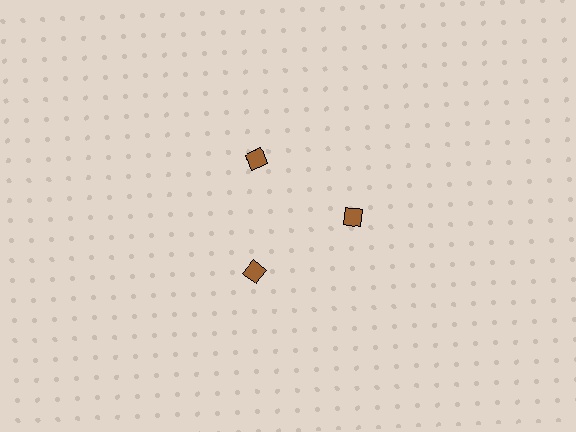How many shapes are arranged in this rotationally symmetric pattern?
There are 3 shapes, arranged in 3 groups of 1.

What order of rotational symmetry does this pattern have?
This pattern has 3-fold rotational symmetry.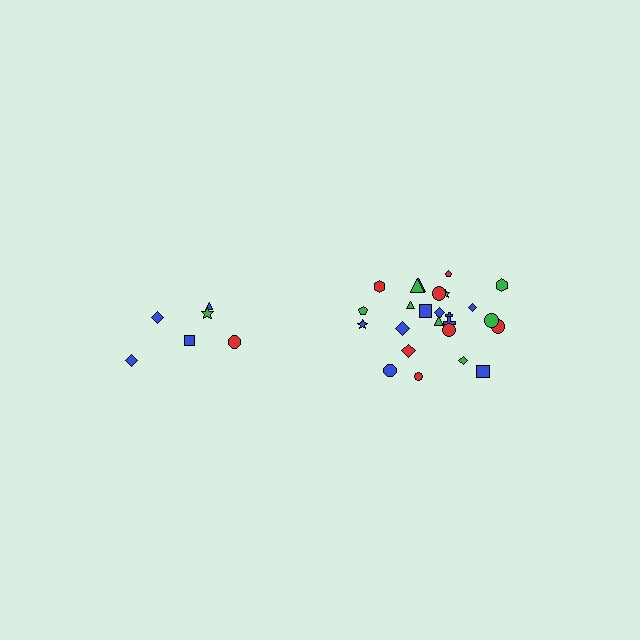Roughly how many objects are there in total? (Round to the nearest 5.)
Roughly 30 objects in total.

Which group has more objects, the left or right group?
The right group.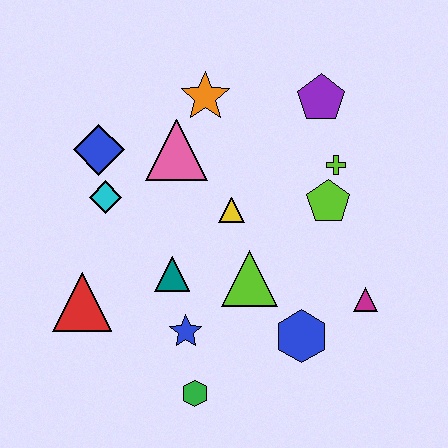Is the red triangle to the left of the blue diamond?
Yes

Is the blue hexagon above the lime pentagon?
No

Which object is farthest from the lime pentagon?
The red triangle is farthest from the lime pentagon.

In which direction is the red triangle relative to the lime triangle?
The red triangle is to the left of the lime triangle.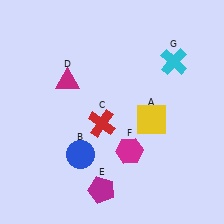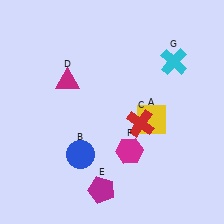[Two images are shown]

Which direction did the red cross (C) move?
The red cross (C) moved right.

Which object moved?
The red cross (C) moved right.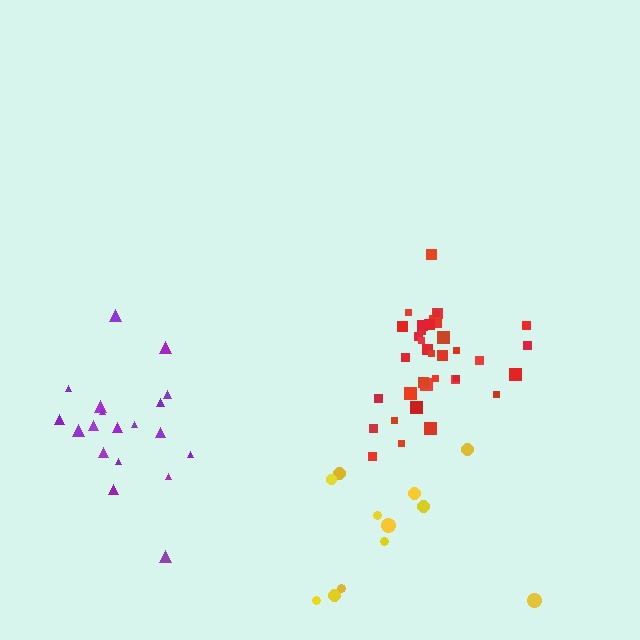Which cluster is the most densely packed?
Red.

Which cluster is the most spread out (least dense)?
Yellow.